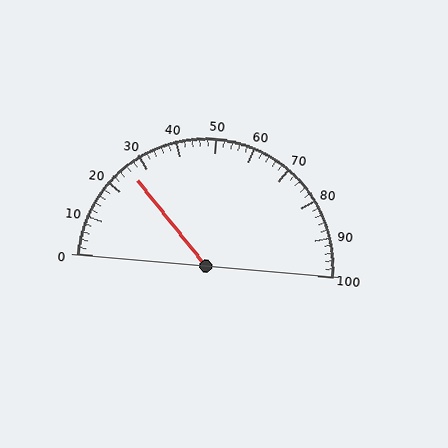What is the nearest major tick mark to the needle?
The nearest major tick mark is 30.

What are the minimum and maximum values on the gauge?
The gauge ranges from 0 to 100.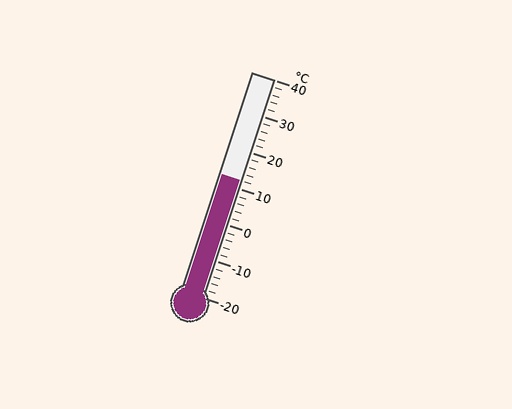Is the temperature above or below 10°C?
The temperature is above 10°C.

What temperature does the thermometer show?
The thermometer shows approximately 12°C.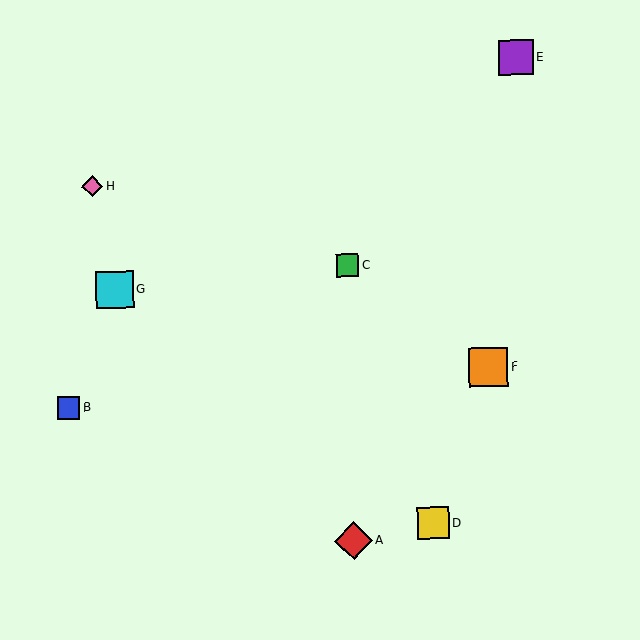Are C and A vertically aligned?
Yes, both are at x≈347.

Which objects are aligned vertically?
Objects A, C are aligned vertically.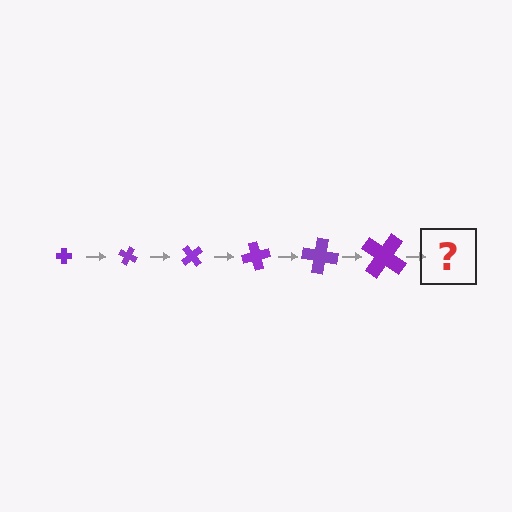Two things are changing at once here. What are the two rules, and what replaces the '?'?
The two rules are that the cross grows larger each step and it rotates 25 degrees each step. The '?' should be a cross, larger than the previous one and rotated 150 degrees from the start.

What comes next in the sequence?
The next element should be a cross, larger than the previous one and rotated 150 degrees from the start.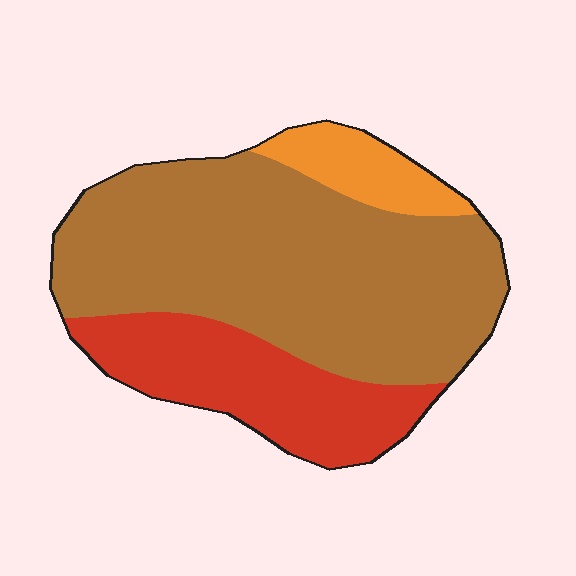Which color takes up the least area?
Orange, at roughly 10%.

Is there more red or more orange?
Red.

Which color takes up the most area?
Brown, at roughly 65%.